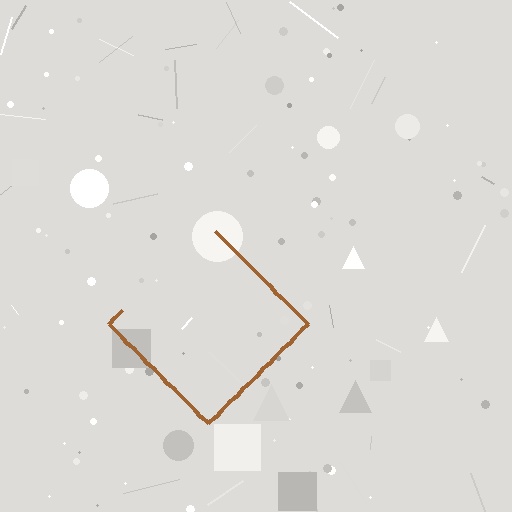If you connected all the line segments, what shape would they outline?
They would outline a diamond.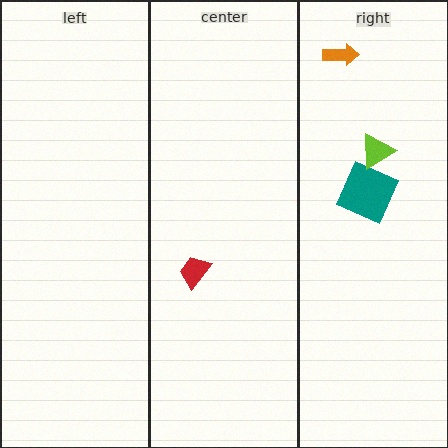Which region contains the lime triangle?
The right region.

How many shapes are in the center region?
1.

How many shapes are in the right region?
3.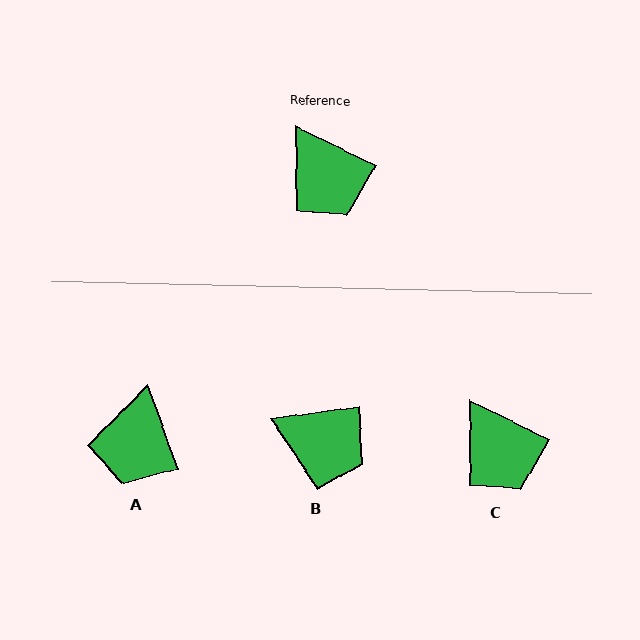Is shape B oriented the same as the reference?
No, it is off by about 33 degrees.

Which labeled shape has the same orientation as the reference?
C.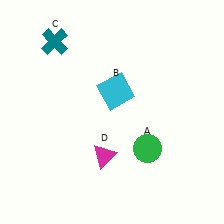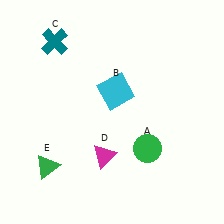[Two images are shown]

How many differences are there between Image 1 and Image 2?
There is 1 difference between the two images.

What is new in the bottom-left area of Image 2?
A green triangle (E) was added in the bottom-left area of Image 2.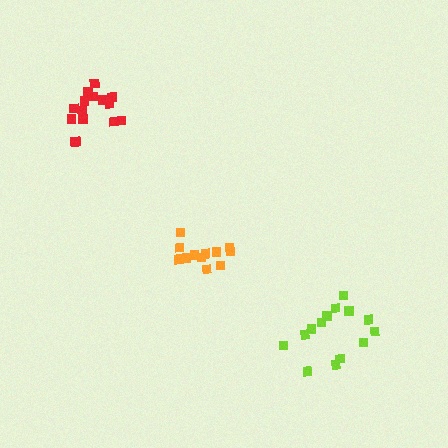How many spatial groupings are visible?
There are 3 spatial groupings.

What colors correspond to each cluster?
The clusters are colored: orange, lime, red.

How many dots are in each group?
Group 1: 12 dots, Group 2: 14 dots, Group 3: 16 dots (42 total).